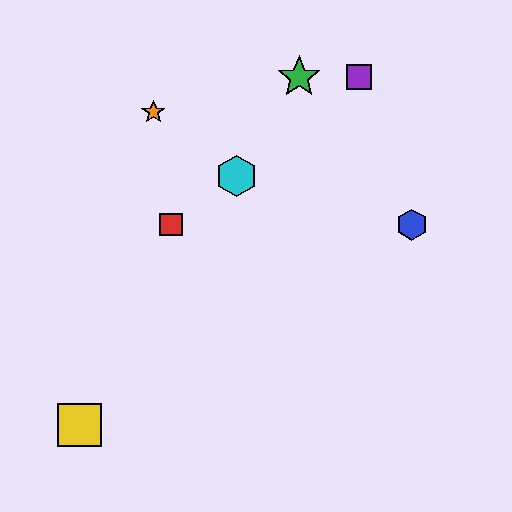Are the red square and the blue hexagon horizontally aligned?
Yes, both are at y≈225.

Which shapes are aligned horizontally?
The red square, the blue hexagon are aligned horizontally.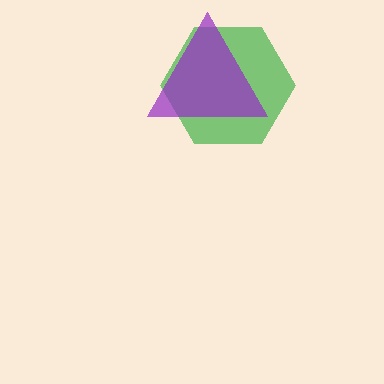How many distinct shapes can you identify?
There are 2 distinct shapes: a green hexagon, a purple triangle.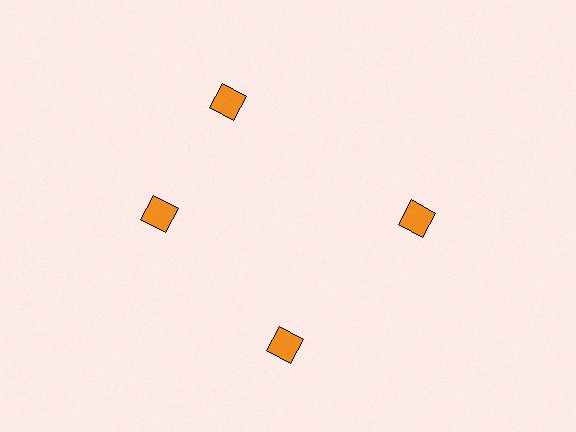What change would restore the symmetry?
The symmetry would be restored by rotating it back into even spacing with its neighbors so that all 4 diamonds sit at equal angles and equal distance from the center.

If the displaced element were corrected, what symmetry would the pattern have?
It would have 4-fold rotational symmetry — the pattern would map onto itself every 90 degrees.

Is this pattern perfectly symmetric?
No. The 4 orange diamonds are arranged in a ring, but one element near the 12 o'clock position is rotated out of alignment along the ring, breaking the 4-fold rotational symmetry.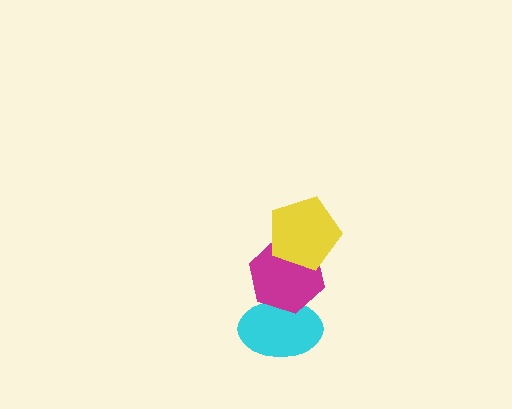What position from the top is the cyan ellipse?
The cyan ellipse is 3rd from the top.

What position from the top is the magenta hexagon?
The magenta hexagon is 2nd from the top.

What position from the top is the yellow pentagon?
The yellow pentagon is 1st from the top.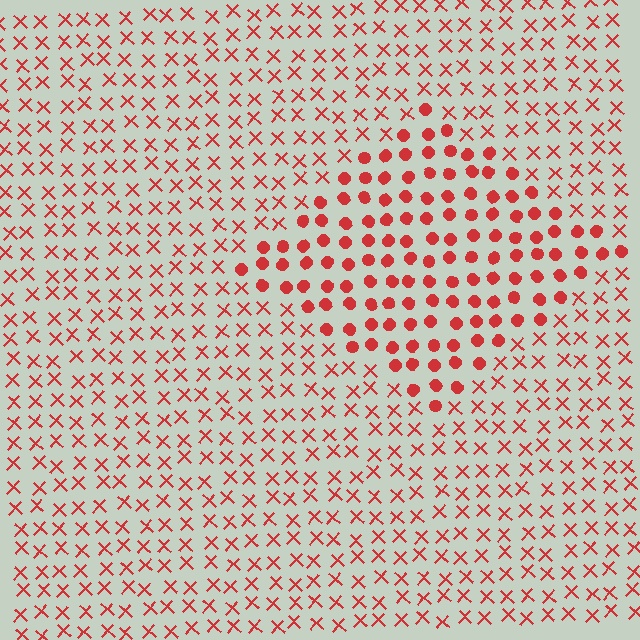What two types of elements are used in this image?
The image uses circles inside the diamond region and X marks outside it.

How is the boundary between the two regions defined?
The boundary is defined by a change in element shape: circles inside vs. X marks outside. All elements share the same color and spacing.